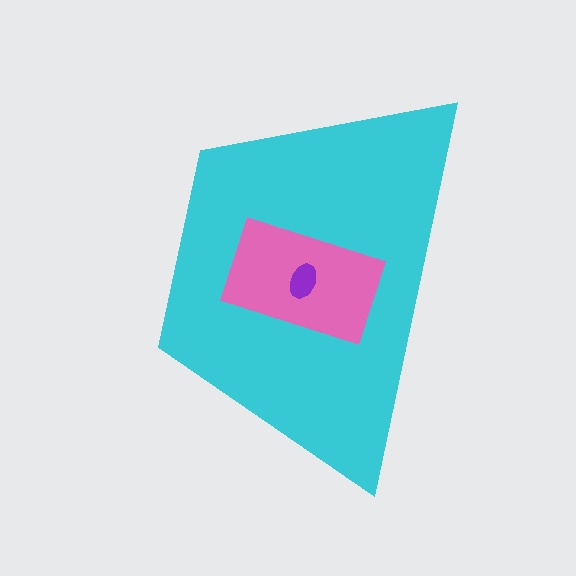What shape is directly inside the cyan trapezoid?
The pink rectangle.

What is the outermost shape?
The cyan trapezoid.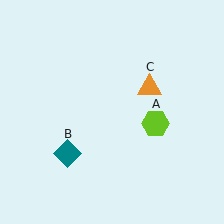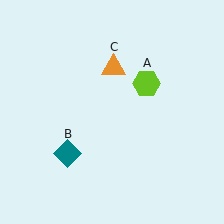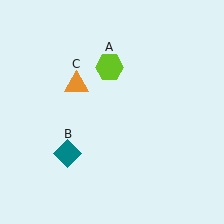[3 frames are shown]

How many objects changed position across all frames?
2 objects changed position: lime hexagon (object A), orange triangle (object C).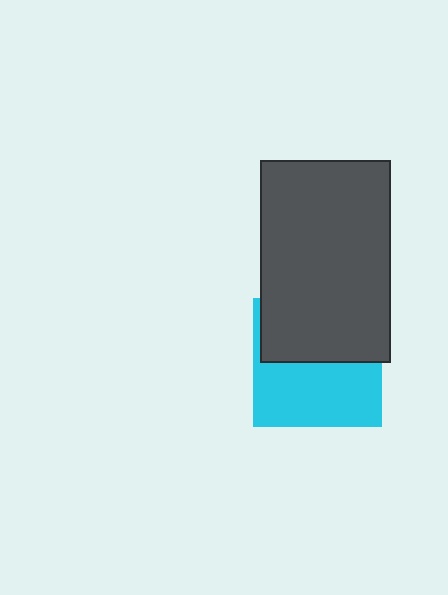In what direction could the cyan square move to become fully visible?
The cyan square could move down. That would shift it out from behind the dark gray rectangle entirely.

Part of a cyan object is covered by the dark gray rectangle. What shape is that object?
It is a square.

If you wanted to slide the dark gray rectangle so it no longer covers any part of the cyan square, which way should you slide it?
Slide it up — that is the most direct way to separate the two shapes.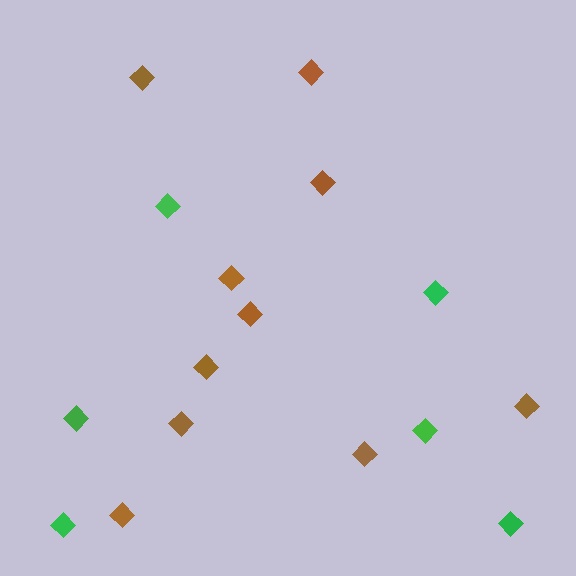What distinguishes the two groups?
There are 2 groups: one group of brown diamonds (10) and one group of green diamonds (6).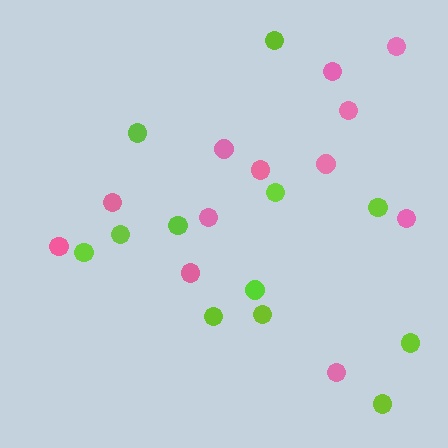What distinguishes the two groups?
There are 2 groups: one group of lime circles (12) and one group of pink circles (12).